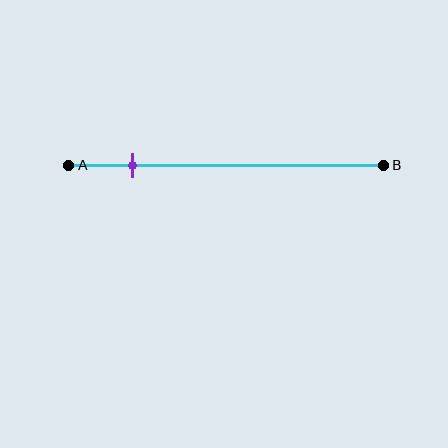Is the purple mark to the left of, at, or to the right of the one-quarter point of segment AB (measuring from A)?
The purple mark is to the left of the one-quarter point of segment AB.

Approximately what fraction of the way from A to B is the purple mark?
The purple mark is approximately 20% of the way from A to B.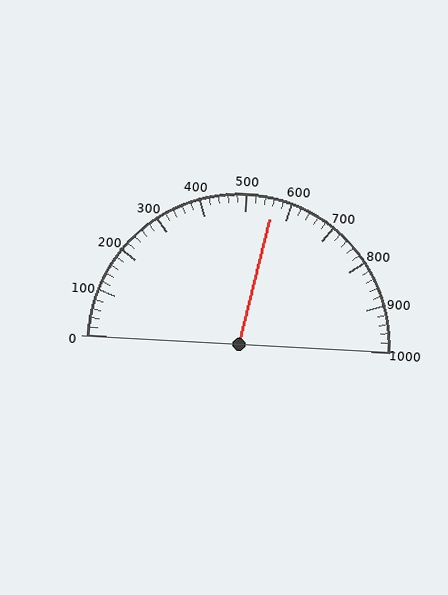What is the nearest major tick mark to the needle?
The nearest major tick mark is 600.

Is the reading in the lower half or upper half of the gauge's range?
The reading is in the upper half of the range (0 to 1000).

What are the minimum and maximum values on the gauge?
The gauge ranges from 0 to 1000.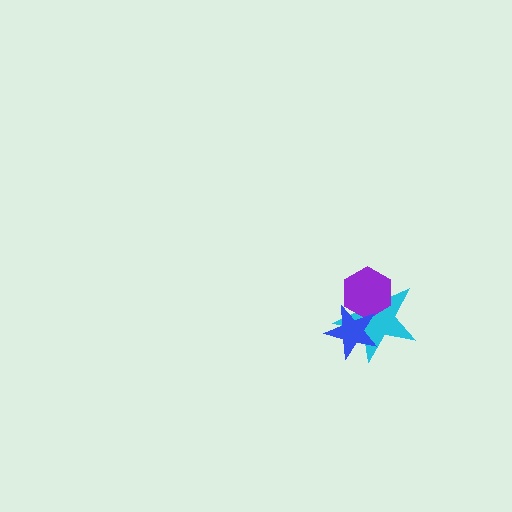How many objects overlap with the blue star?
2 objects overlap with the blue star.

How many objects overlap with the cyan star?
2 objects overlap with the cyan star.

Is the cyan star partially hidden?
Yes, it is partially covered by another shape.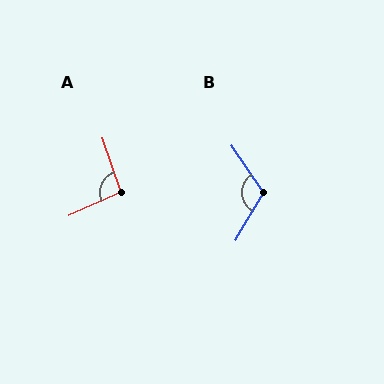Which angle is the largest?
B, at approximately 115 degrees.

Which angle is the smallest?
A, at approximately 95 degrees.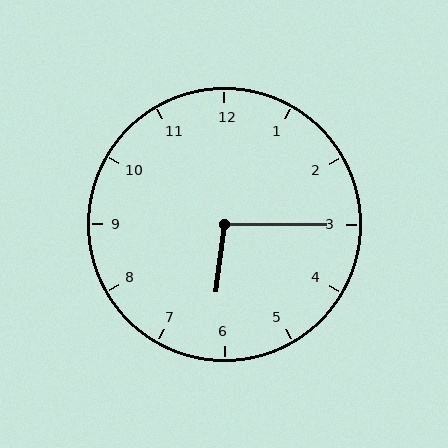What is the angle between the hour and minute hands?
Approximately 98 degrees.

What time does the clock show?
6:15.